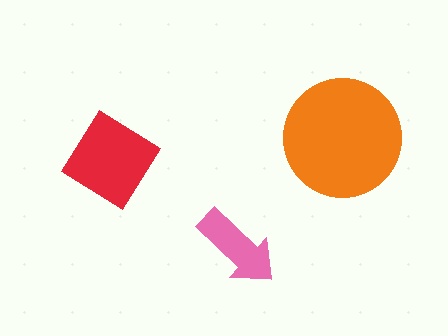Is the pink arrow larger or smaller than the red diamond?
Smaller.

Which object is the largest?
The orange circle.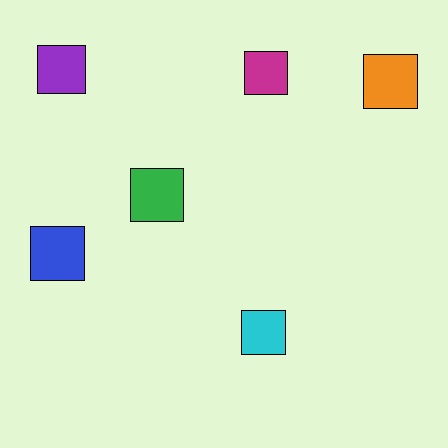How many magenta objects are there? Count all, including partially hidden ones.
There is 1 magenta object.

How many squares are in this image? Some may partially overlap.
There are 6 squares.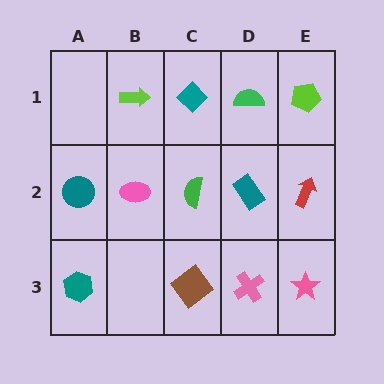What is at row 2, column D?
A teal rectangle.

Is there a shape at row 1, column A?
No, that cell is empty.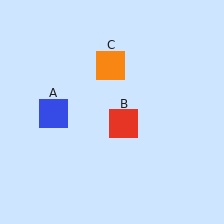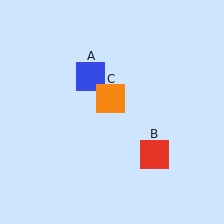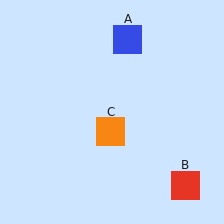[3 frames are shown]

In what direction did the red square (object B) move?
The red square (object B) moved down and to the right.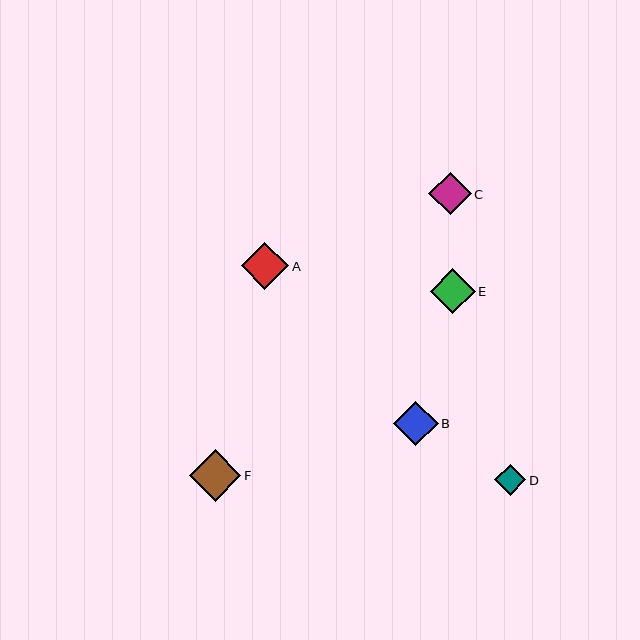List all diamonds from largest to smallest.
From largest to smallest: F, A, E, B, C, D.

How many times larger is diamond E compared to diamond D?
Diamond E is approximately 1.4 times the size of diamond D.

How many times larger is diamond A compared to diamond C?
Diamond A is approximately 1.1 times the size of diamond C.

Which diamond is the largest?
Diamond F is the largest with a size of approximately 52 pixels.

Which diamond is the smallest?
Diamond D is the smallest with a size of approximately 32 pixels.